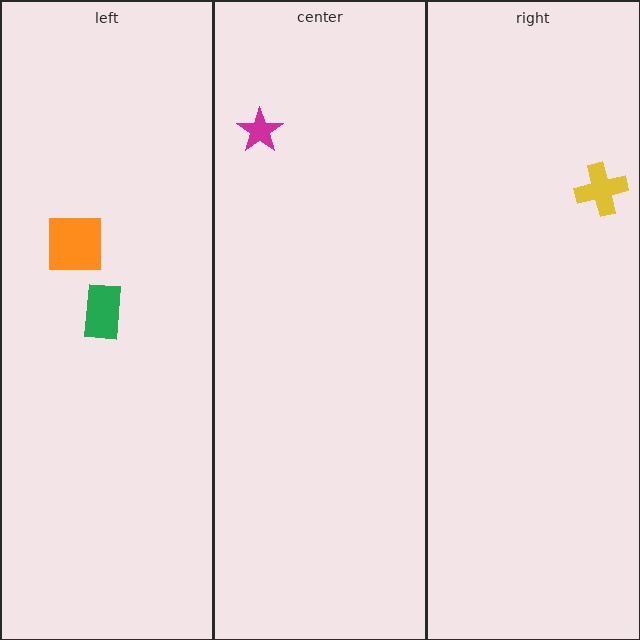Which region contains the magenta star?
The center region.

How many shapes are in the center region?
1.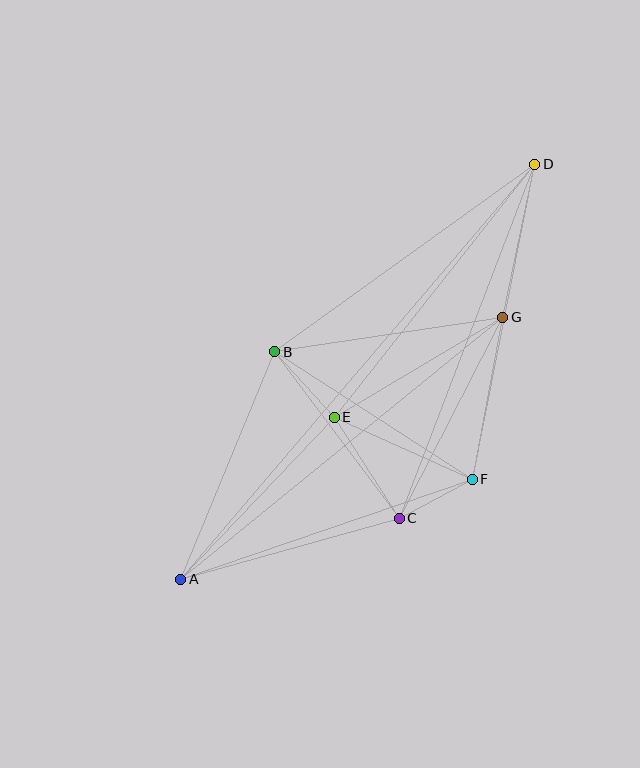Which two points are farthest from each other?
Points A and D are farthest from each other.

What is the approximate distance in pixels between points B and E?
The distance between B and E is approximately 89 pixels.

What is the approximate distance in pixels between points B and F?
The distance between B and F is approximately 235 pixels.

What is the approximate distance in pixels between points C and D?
The distance between C and D is approximately 379 pixels.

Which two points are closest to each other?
Points C and F are closest to each other.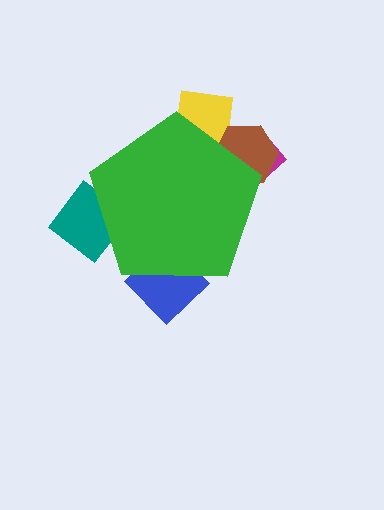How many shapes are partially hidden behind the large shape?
5 shapes are partially hidden.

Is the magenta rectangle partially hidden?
Yes, the magenta rectangle is partially hidden behind the green pentagon.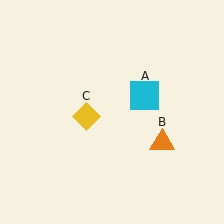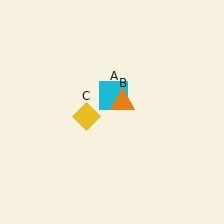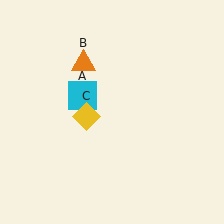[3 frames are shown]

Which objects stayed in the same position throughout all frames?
Yellow diamond (object C) remained stationary.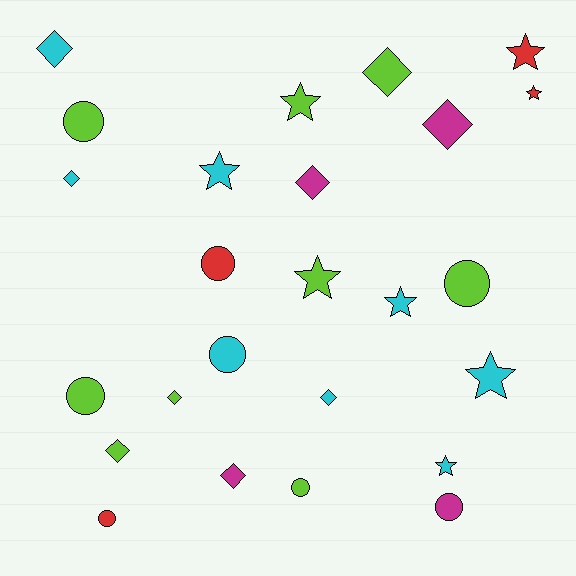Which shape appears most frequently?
Diamond, with 9 objects.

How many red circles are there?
There are 2 red circles.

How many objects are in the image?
There are 25 objects.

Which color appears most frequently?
Lime, with 9 objects.